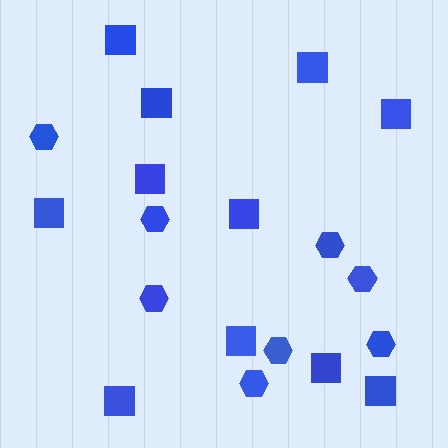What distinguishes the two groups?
There are 2 groups: one group of hexagons (8) and one group of squares (11).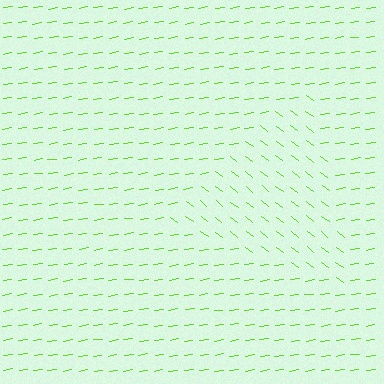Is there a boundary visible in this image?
Yes, there is a texture boundary formed by a change in line orientation.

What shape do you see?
I see a triangle.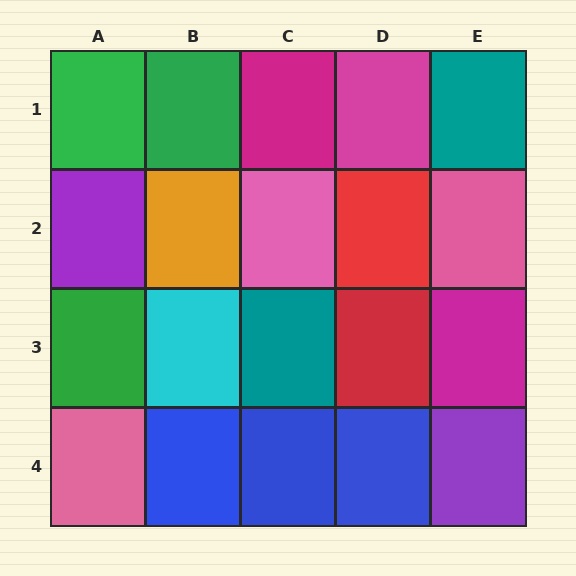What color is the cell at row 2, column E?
Pink.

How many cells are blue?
3 cells are blue.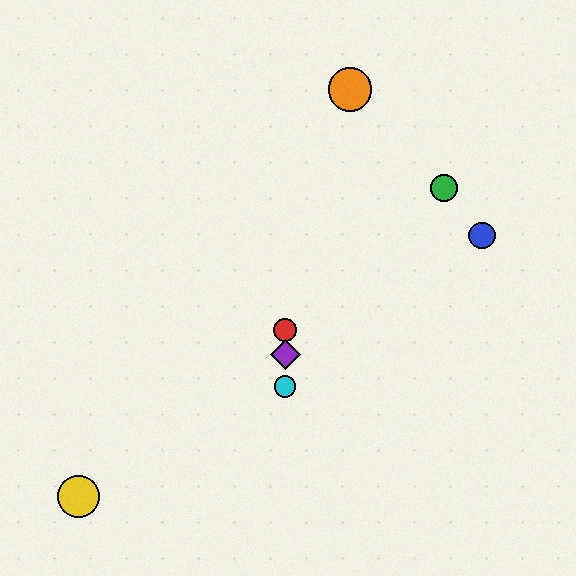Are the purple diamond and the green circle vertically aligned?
No, the purple diamond is at x≈285 and the green circle is at x≈444.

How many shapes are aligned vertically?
3 shapes (the red circle, the purple diamond, the cyan circle) are aligned vertically.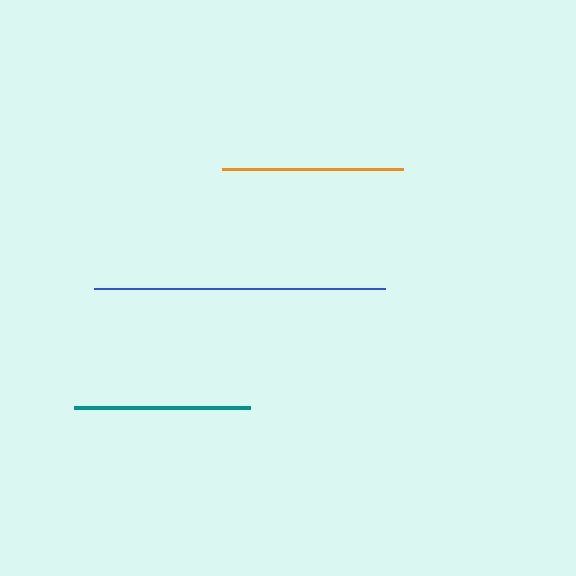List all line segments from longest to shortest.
From longest to shortest: blue, orange, teal.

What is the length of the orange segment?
The orange segment is approximately 181 pixels long.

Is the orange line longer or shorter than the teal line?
The orange line is longer than the teal line.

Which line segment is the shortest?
The teal line is the shortest at approximately 176 pixels.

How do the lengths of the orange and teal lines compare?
The orange and teal lines are approximately the same length.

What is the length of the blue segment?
The blue segment is approximately 292 pixels long.